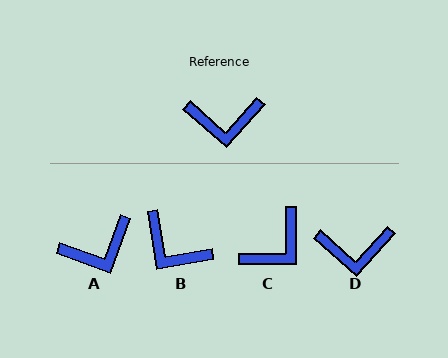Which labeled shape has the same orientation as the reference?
D.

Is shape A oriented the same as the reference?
No, it is off by about 22 degrees.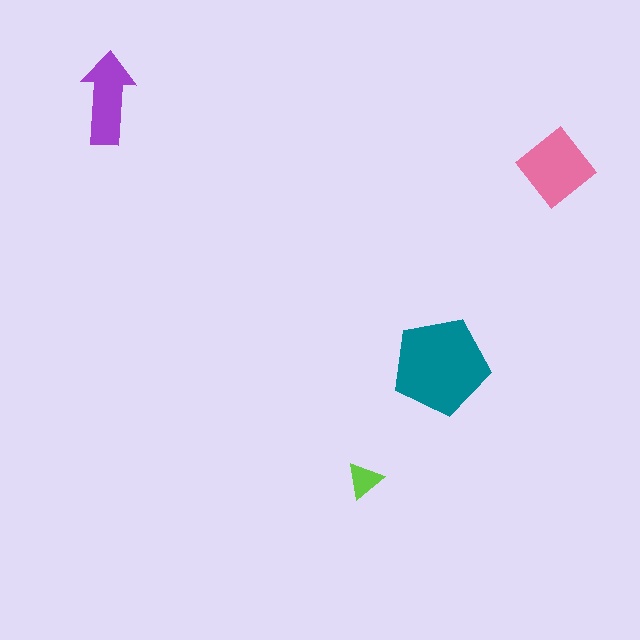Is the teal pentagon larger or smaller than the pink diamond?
Larger.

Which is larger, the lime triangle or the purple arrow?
The purple arrow.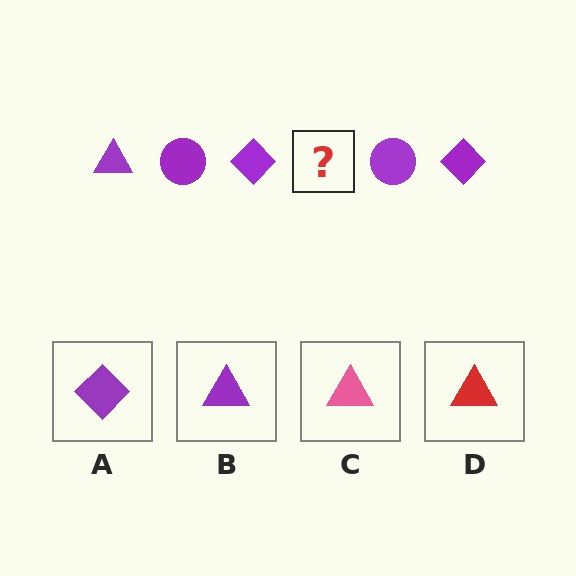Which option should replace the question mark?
Option B.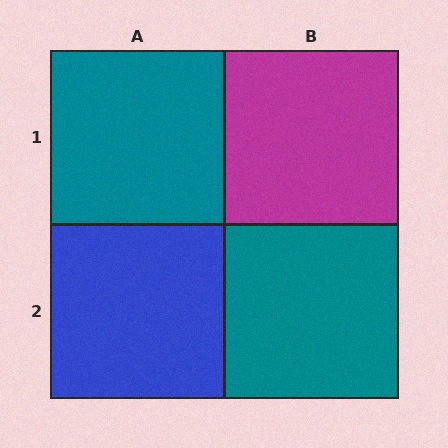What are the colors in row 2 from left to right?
Blue, teal.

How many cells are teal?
2 cells are teal.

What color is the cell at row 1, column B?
Magenta.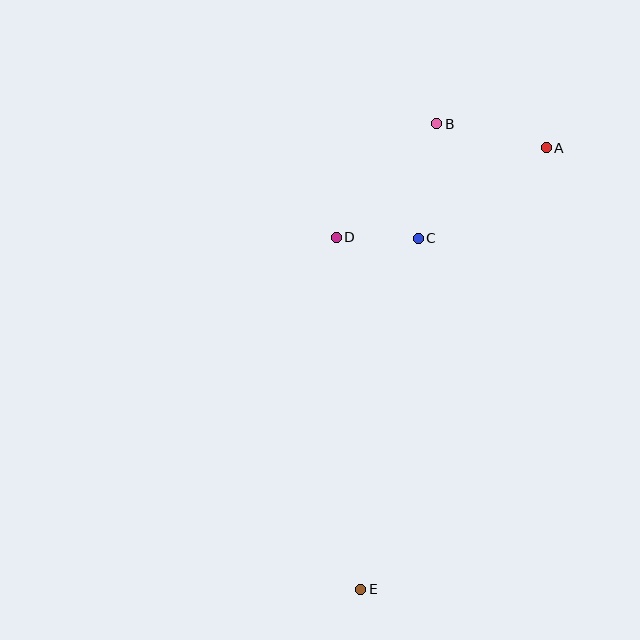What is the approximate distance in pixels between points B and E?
The distance between B and E is approximately 471 pixels.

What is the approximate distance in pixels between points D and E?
The distance between D and E is approximately 353 pixels.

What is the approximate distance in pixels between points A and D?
The distance between A and D is approximately 228 pixels.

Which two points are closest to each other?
Points C and D are closest to each other.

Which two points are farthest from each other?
Points A and E are farthest from each other.